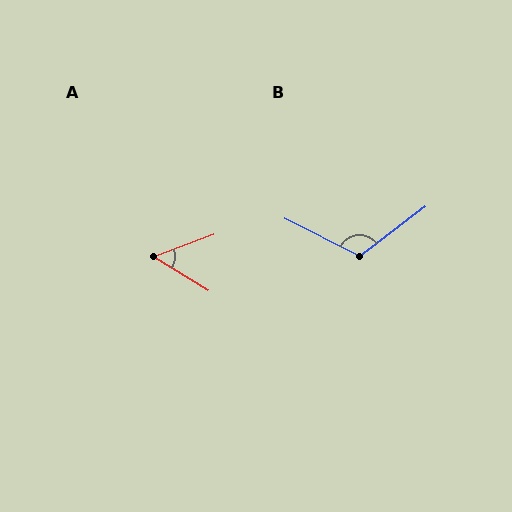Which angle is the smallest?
A, at approximately 52 degrees.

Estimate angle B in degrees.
Approximately 116 degrees.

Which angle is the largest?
B, at approximately 116 degrees.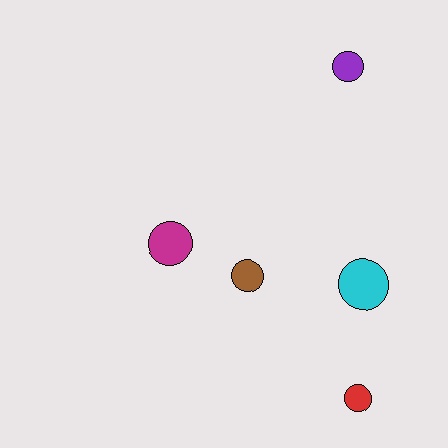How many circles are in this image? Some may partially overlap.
There are 5 circles.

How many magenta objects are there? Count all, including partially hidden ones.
There is 1 magenta object.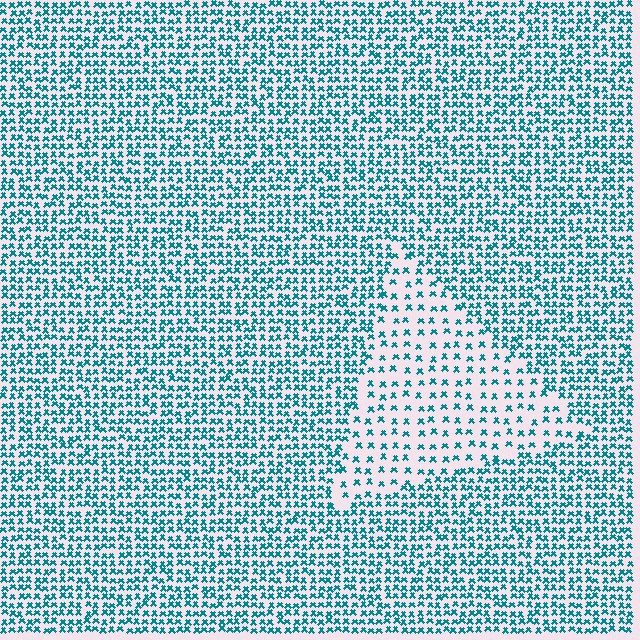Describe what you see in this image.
The image contains small teal elements arranged at two different densities. A triangle-shaped region is visible where the elements are less densely packed than the surrounding area.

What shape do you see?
I see a triangle.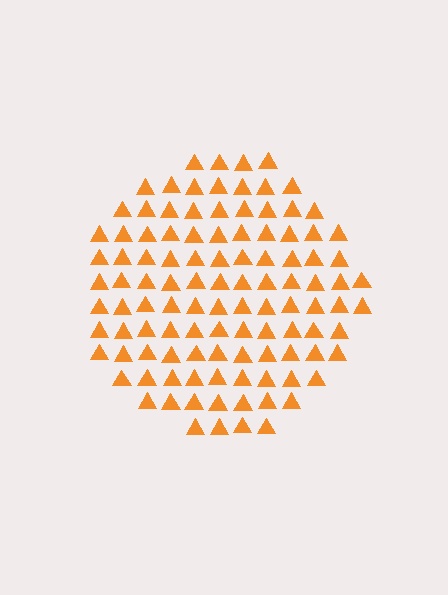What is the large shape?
The large shape is a circle.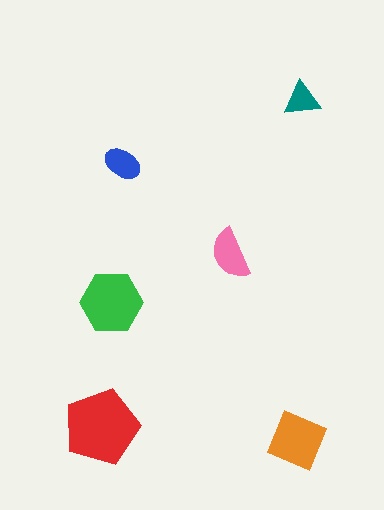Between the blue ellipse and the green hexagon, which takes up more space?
The green hexagon.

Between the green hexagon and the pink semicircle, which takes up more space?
The green hexagon.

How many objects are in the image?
There are 6 objects in the image.